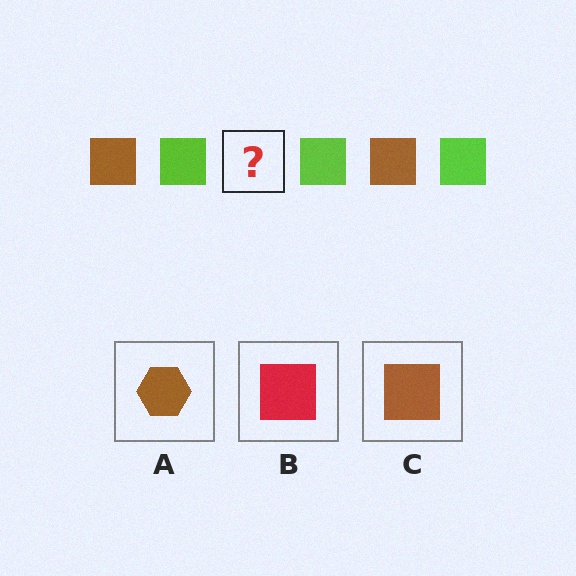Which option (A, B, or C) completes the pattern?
C.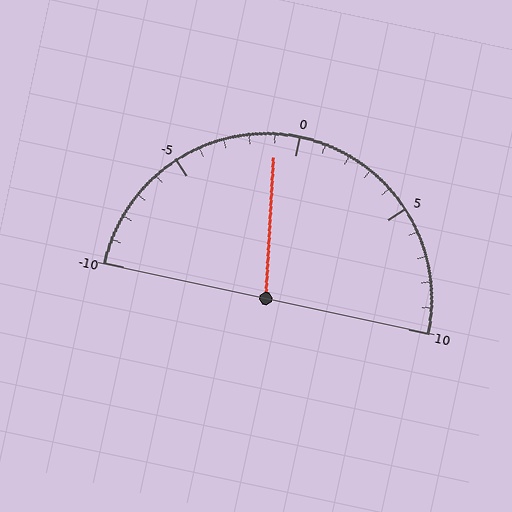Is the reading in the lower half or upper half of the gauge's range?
The reading is in the lower half of the range (-10 to 10).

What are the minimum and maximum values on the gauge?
The gauge ranges from -10 to 10.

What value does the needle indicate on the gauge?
The needle indicates approximately -1.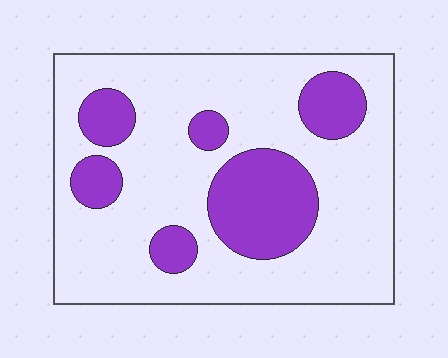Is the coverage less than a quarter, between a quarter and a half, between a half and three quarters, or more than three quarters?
Between a quarter and a half.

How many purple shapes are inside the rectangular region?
6.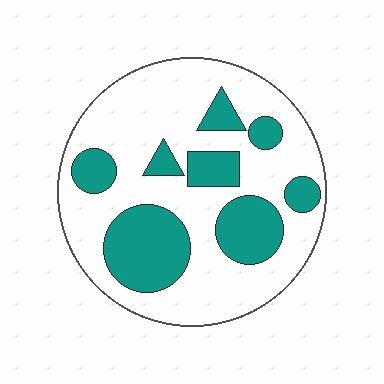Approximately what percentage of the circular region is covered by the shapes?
Approximately 30%.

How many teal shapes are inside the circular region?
8.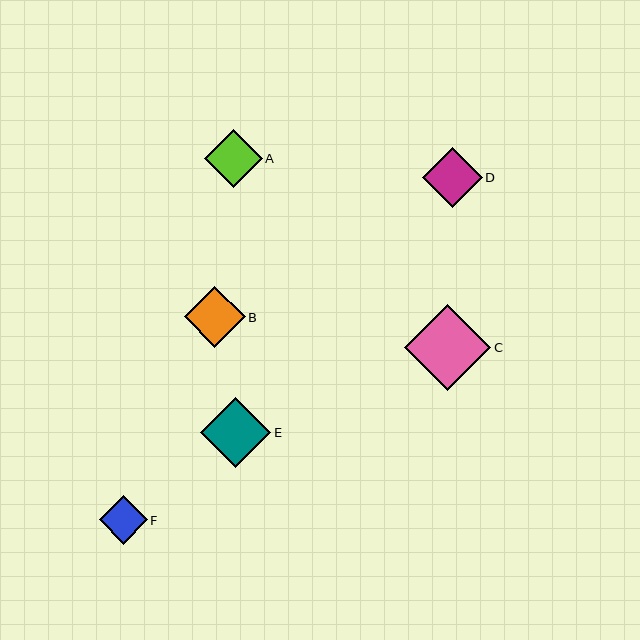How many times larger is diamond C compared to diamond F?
Diamond C is approximately 1.8 times the size of diamond F.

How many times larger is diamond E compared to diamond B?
Diamond E is approximately 1.2 times the size of diamond B.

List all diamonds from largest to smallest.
From largest to smallest: C, E, B, D, A, F.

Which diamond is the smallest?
Diamond F is the smallest with a size of approximately 48 pixels.